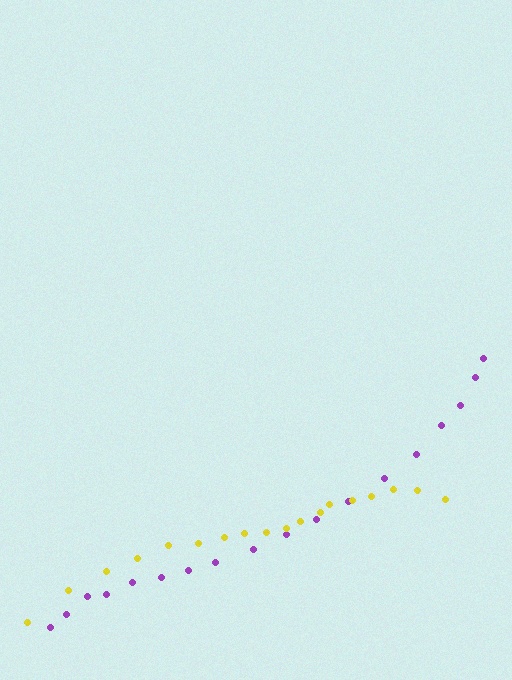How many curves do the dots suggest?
There are 2 distinct paths.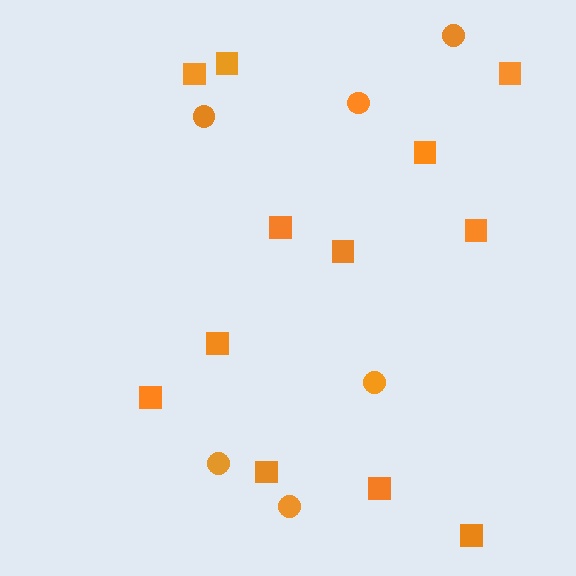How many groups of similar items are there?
There are 2 groups: one group of circles (6) and one group of squares (12).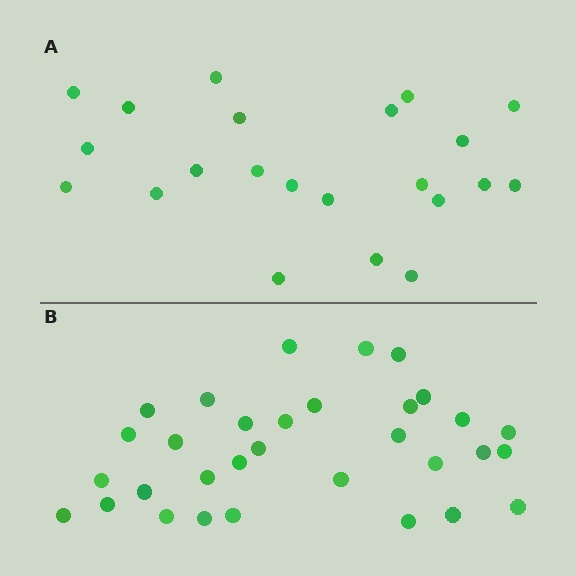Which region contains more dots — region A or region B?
Region B (the bottom region) has more dots.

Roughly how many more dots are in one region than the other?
Region B has roughly 10 or so more dots than region A.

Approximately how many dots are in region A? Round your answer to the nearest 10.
About 20 dots. (The exact count is 22, which rounds to 20.)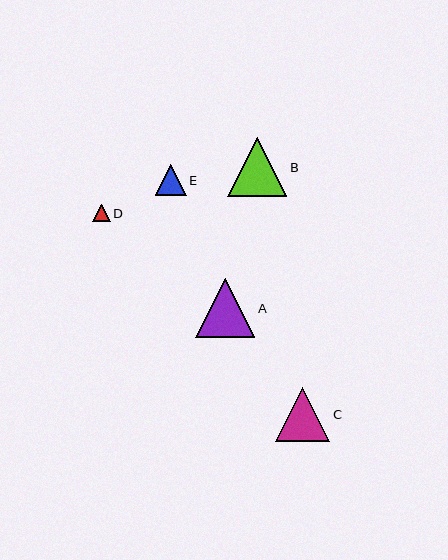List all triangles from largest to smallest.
From largest to smallest: A, B, C, E, D.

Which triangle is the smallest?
Triangle D is the smallest with a size of approximately 18 pixels.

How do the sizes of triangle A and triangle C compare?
Triangle A and triangle C are approximately the same size.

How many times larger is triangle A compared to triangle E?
Triangle A is approximately 1.9 times the size of triangle E.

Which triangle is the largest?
Triangle A is the largest with a size of approximately 59 pixels.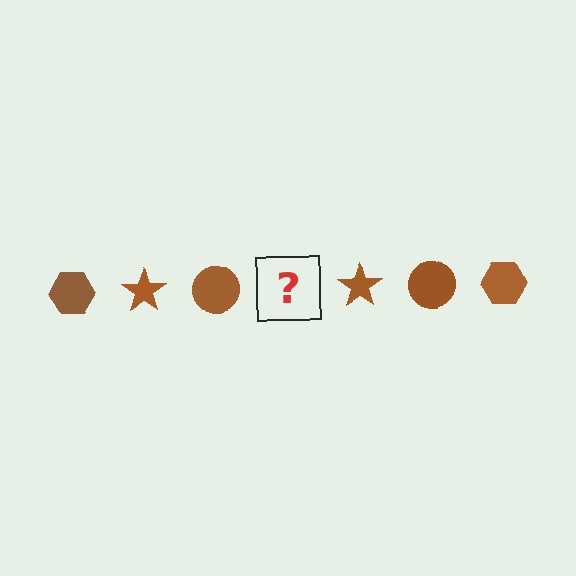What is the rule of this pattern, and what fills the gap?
The rule is that the pattern cycles through hexagon, star, circle shapes in brown. The gap should be filled with a brown hexagon.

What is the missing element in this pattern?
The missing element is a brown hexagon.